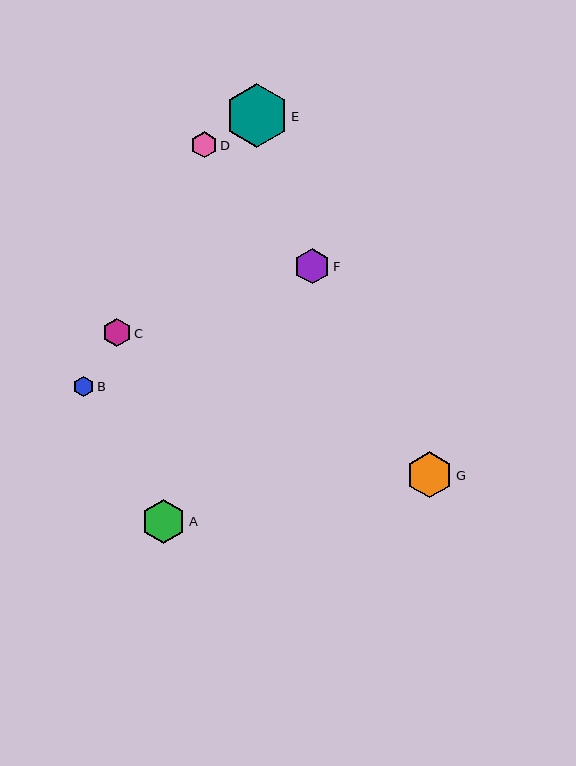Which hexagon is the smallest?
Hexagon B is the smallest with a size of approximately 20 pixels.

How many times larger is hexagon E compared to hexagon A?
Hexagon E is approximately 1.4 times the size of hexagon A.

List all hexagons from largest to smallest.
From largest to smallest: E, G, A, F, C, D, B.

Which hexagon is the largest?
Hexagon E is the largest with a size of approximately 64 pixels.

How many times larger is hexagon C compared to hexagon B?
Hexagon C is approximately 1.4 times the size of hexagon B.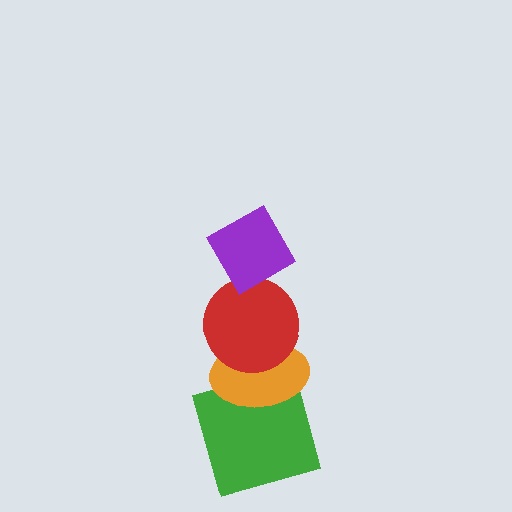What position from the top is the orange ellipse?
The orange ellipse is 3rd from the top.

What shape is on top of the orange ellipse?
The red circle is on top of the orange ellipse.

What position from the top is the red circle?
The red circle is 2nd from the top.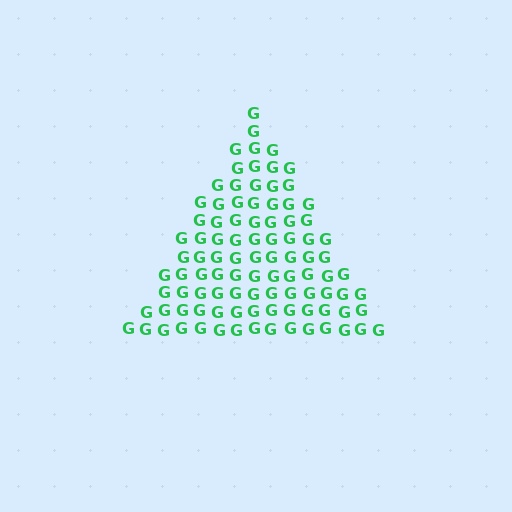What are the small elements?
The small elements are letter G's.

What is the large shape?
The large shape is a triangle.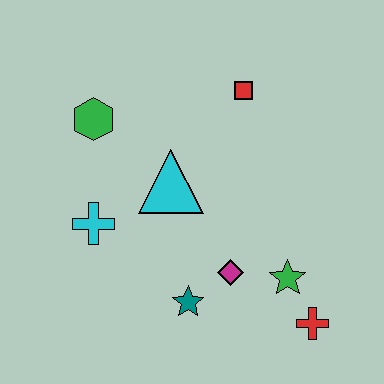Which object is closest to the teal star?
The magenta diamond is closest to the teal star.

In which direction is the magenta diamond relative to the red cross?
The magenta diamond is to the left of the red cross.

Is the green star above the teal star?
Yes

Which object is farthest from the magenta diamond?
The green hexagon is farthest from the magenta diamond.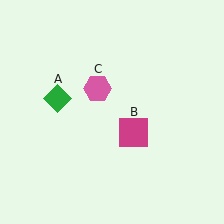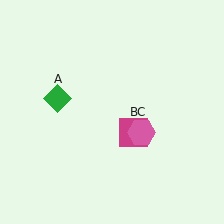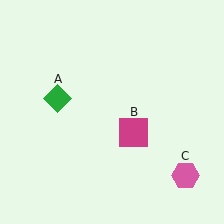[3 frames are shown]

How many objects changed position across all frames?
1 object changed position: pink hexagon (object C).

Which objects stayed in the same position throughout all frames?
Green diamond (object A) and magenta square (object B) remained stationary.